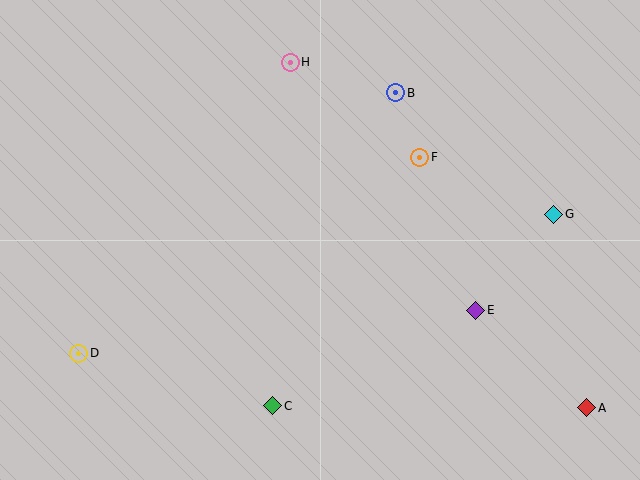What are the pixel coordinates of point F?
Point F is at (420, 157).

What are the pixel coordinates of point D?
Point D is at (79, 353).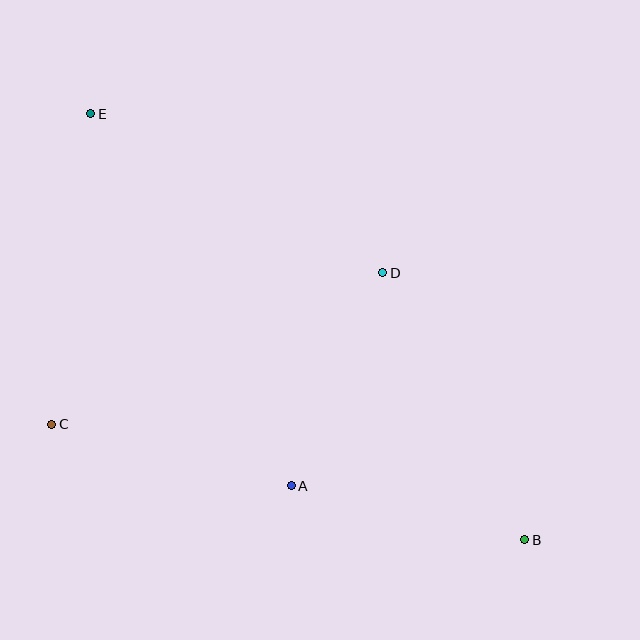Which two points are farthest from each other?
Points B and E are farthest from each other.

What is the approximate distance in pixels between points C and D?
The distance between C and D is approximately 364 pixels.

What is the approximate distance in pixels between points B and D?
The distance between B and D is approximately 302 pixels.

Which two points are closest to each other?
Points A and D are closest to each other.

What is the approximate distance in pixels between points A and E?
The distance between A and E is approximately 422 pixels.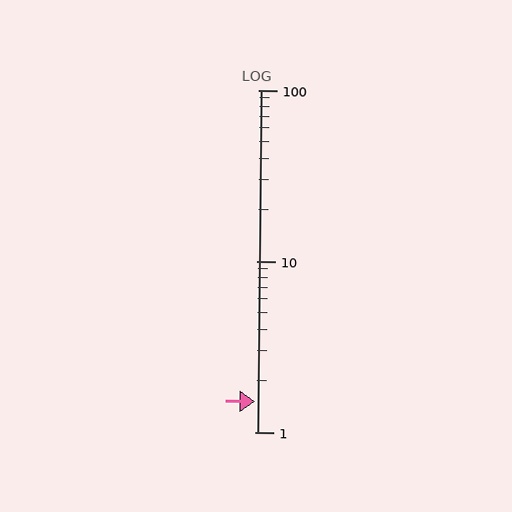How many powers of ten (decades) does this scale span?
The scale spans 2 decades, from 1 to 100.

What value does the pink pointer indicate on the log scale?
The pointer indicates approximately 1.5.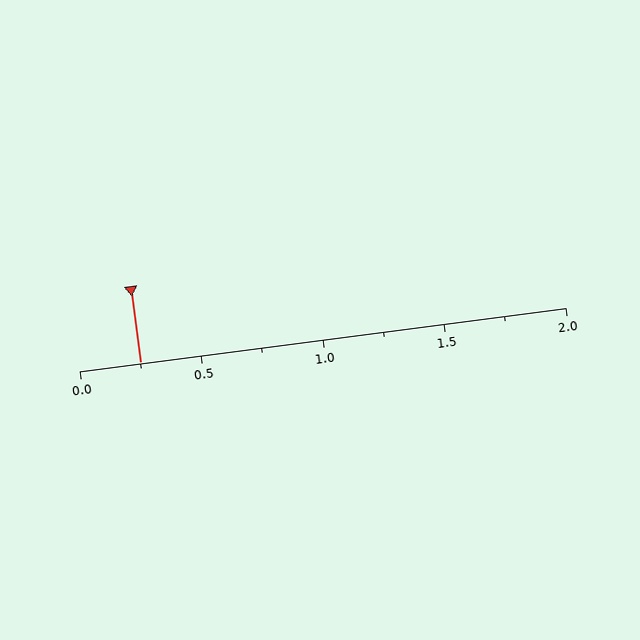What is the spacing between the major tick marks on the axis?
The major ticks are spaced 0.5 apart.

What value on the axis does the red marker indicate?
The marker indicates approximately 0.25.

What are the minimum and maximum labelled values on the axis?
The axis runs from 0.0 to 2.0.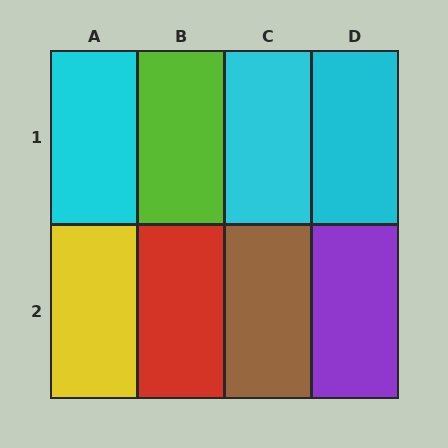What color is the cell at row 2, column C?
Brown.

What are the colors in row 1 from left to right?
Cyan, lime, cyan, cyan.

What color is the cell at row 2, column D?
Purple.